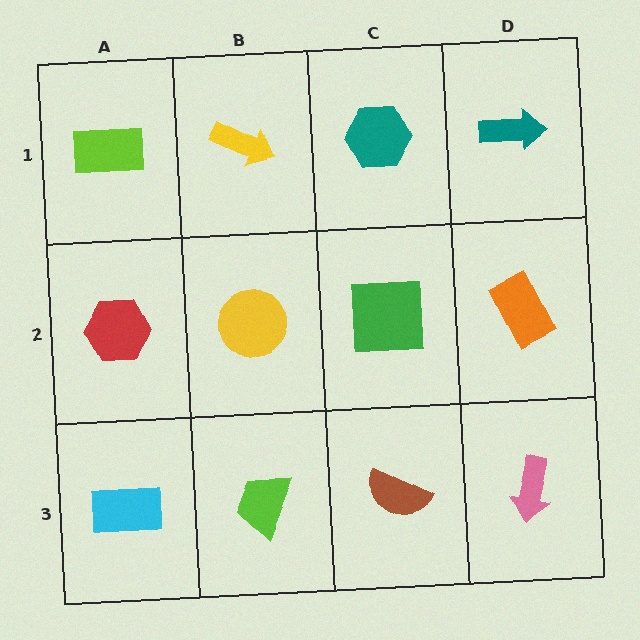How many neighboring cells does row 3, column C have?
3.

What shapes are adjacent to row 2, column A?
A lime rectangle (row 1, column A), a cyan rectangle (row 3, column A), a yellow circle (row 2, column B).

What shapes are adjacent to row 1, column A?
A red hexagon (row 2, column A), a yellow arrow (row 1, column B).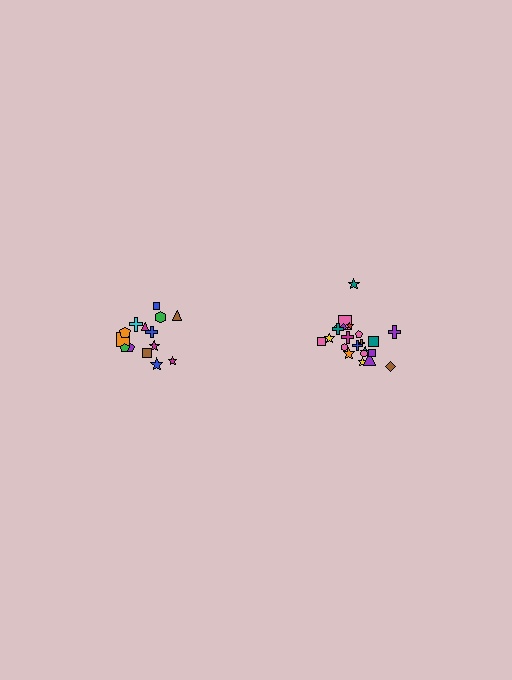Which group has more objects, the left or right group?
The right group.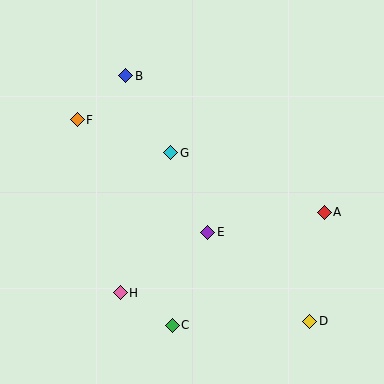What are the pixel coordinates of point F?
Point F is at (77, 120).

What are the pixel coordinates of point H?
Point H is at (120, 293).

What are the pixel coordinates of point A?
Point A is at (324, 212).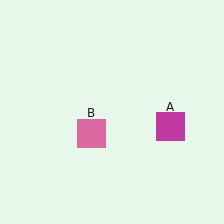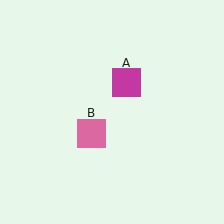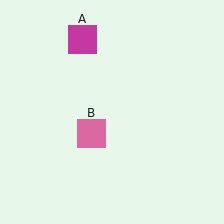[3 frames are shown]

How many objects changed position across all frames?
1 object changed position: magenta square (object A).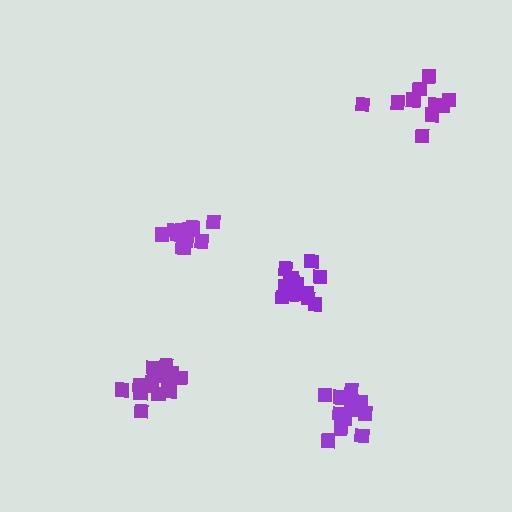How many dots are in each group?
Group 1: 14 dots, Group 2: 15 dots, Group 3: 10 dots, Group 4: 14 dots, Group 5: 12 dots (65 total).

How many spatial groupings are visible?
There are 5 spatial groupings.